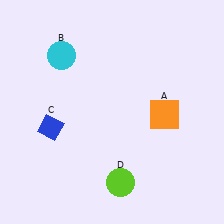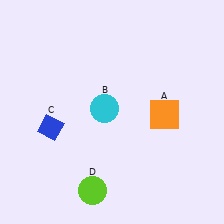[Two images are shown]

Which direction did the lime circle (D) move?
The lime circle (D) moved left.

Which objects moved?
The objects that moved are: the cyan circle (B), the lime circle (D).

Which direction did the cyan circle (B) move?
The cyan circle (B) moved down.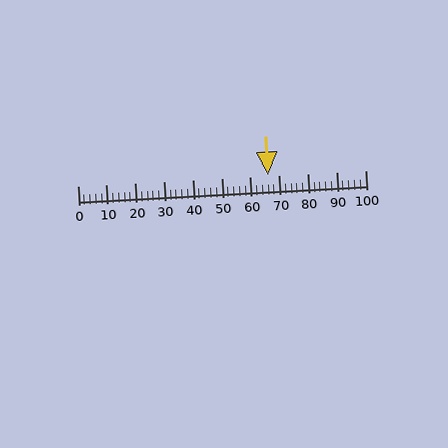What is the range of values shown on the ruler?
The ruler shows values from 0 to 100.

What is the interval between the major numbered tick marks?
The major tick marks are spaced 10 units apart.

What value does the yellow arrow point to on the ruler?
The yellow arrow points to approximately 66.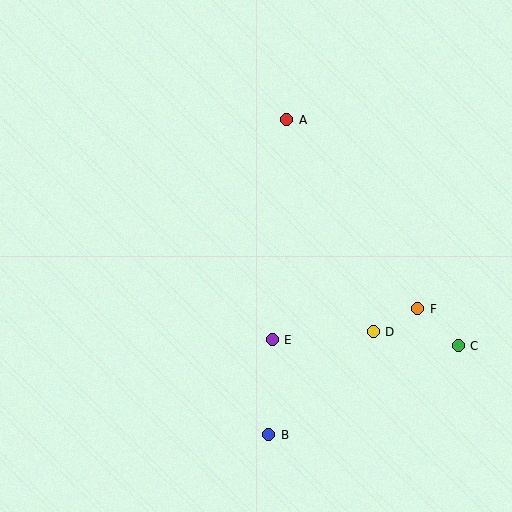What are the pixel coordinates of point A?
Point A is at (287, 120).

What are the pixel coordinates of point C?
Point C is at (458, 346).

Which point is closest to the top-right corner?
Point A is closest to the top-right corner.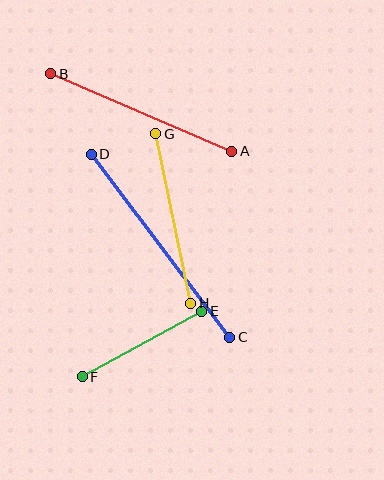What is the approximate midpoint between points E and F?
The midpoint is at approximately (142, 344) pixels.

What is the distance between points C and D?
The distance is approximately 229 pixels.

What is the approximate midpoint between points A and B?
The midpoint is at approximately (141, 112) pixels.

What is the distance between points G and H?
The distance is approximately 173 pixels.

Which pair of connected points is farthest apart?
Points C and D are farthest apart.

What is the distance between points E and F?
The distance is approximately 136 pixels.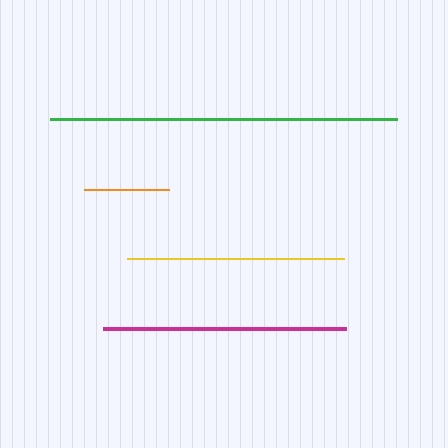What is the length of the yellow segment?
The yellow segment is approximately 217 pixels long.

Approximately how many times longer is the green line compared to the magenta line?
The green line is approximately 1.4 times the length of the magenta line.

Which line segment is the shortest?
The orange line is the shortest at approximately 85 pixels.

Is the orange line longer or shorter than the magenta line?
The magenta line is longer than the orange line.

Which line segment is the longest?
The green line is the longest at approximately 348 pixels.